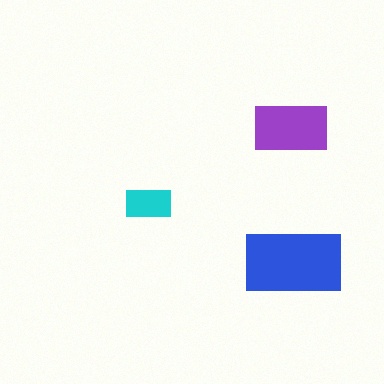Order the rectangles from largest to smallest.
the blue one, the purple one, the cyan one.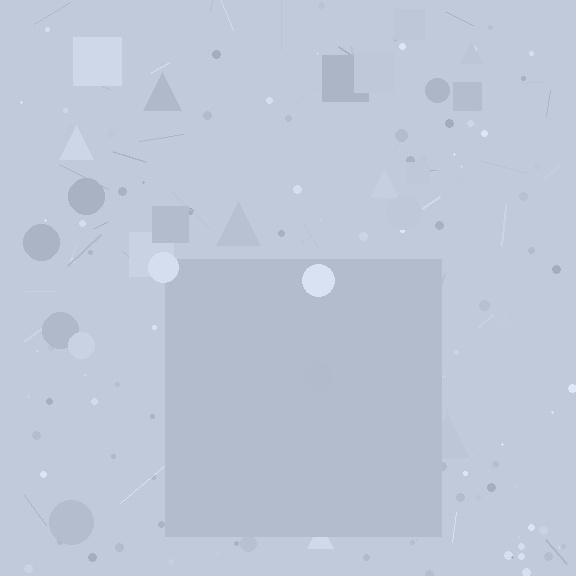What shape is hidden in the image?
A square is hidden in the image.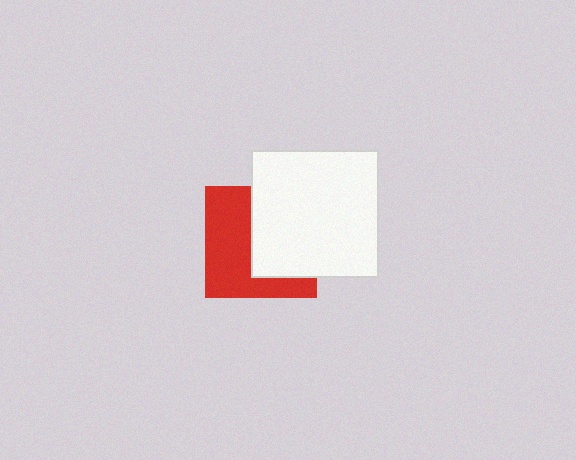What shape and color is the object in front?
The object in front is a white square.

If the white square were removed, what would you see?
You would see the complete red square.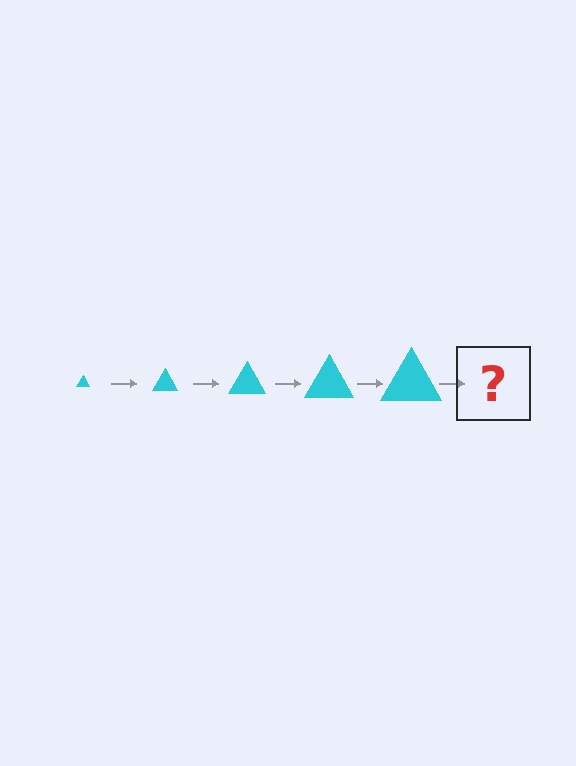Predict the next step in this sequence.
The next step is a cyan triangle, larger than the previous one.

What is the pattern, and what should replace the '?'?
The pattern is that the triangle gets progressively larger each step. The '?' should be a cyan triangle, larger than the previous one.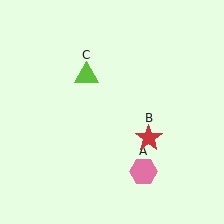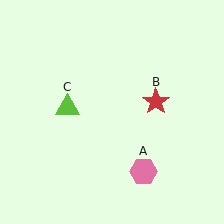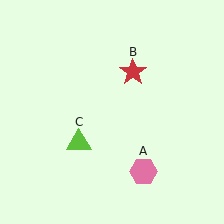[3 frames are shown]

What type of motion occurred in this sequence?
The red star (object B), lime triangle (object C) rotated counterclockwise around the center of the scene.